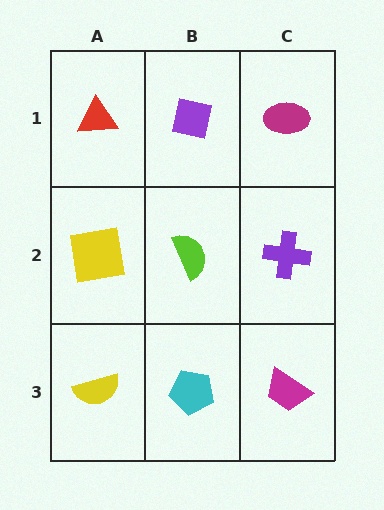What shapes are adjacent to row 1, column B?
A lime semicircle (row 2, column B), a red triangle (row 1, column A), a magenta ellipse (row 1, column C).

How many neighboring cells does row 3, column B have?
3.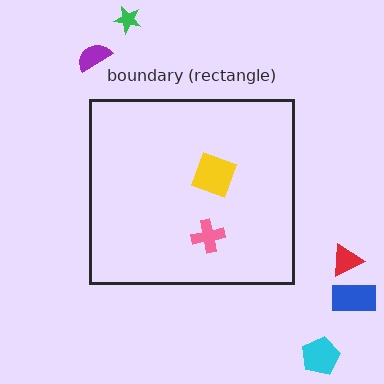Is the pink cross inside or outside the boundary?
Inside.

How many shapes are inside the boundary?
2 inside, 5 outside.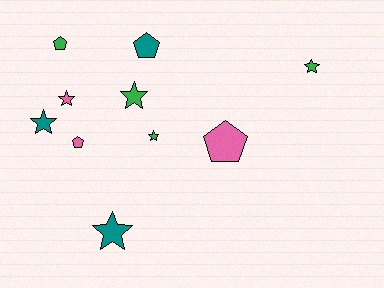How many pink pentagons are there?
There are 2 pink pentagons.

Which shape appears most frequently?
Star, with 6 objects.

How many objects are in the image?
There are 10 objects.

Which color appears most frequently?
Green, with 4 objects.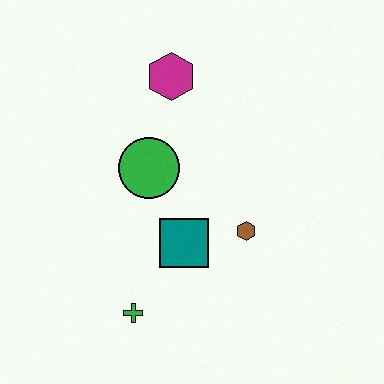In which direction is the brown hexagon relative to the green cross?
The brown hexagon is to the right of the green cross.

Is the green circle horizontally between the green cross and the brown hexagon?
Yes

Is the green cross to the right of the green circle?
No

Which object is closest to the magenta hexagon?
The green circle is closest to the magenta hexagon.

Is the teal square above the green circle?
No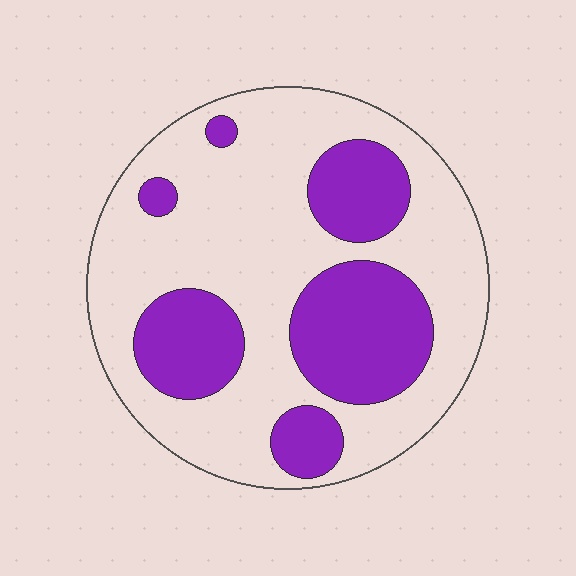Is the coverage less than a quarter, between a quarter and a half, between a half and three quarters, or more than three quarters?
Between a quarter and a half.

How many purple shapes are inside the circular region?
6.